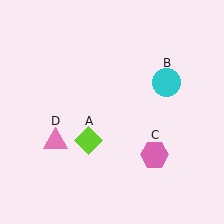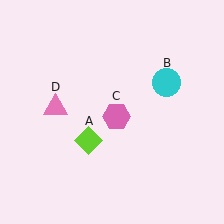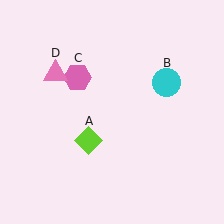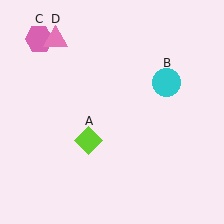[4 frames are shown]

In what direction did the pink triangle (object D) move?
The pink triangle (object D) moved up.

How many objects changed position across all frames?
2 objects changed position: pink hexagon (object C), pink triangle (object D).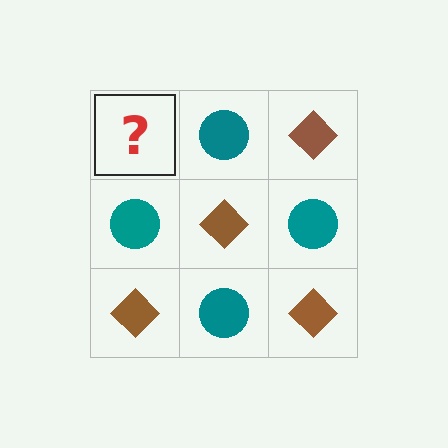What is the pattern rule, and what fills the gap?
The rule is that it alternates brown diamond and teal circle in a checkerboard pattern. The gap should be filled with a brown diamond.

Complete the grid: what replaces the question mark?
The question mark should be replaced with a brown diamond.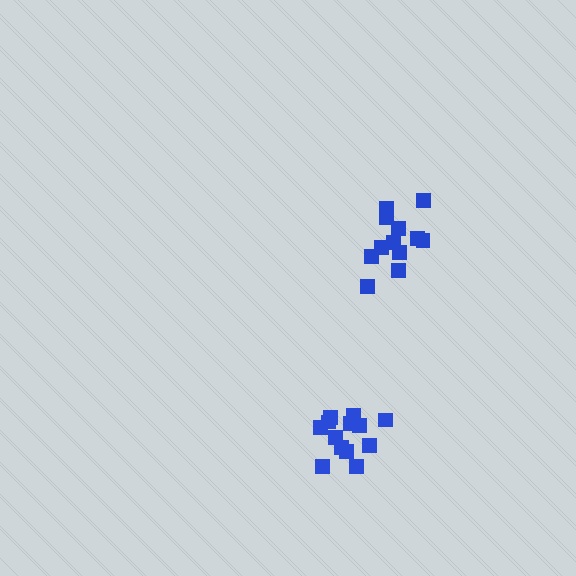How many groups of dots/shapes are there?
There are 2 groups.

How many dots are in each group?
Group 1: 12 dots, Group 2: 13 dots (25 total).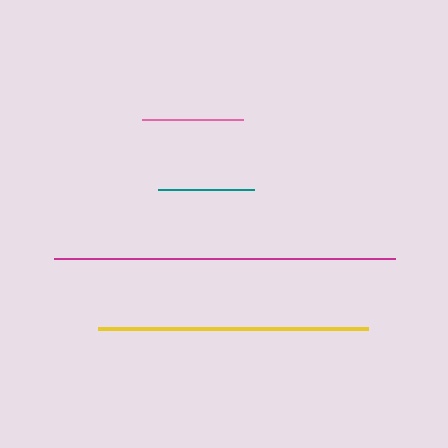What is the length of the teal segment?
The teal segment is approximately 96 pixels long.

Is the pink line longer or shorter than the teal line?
The pink line is longer than the teal line.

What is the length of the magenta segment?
The magenta segment is approximately 341 pixels long.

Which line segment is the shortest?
The teal line is the shortest at approximately 96 pixels.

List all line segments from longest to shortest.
From longest to shortest: magenta, yellow, pink, teal.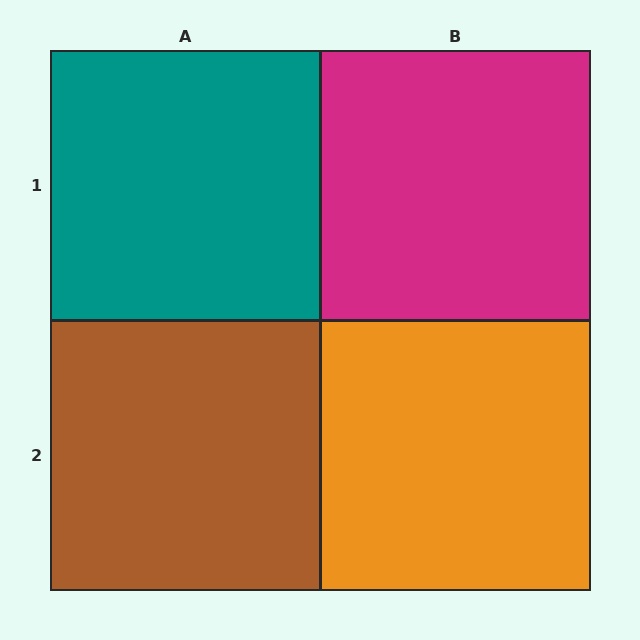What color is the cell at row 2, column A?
Brown.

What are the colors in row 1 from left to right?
Teal, magenta.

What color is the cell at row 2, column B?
Orange.